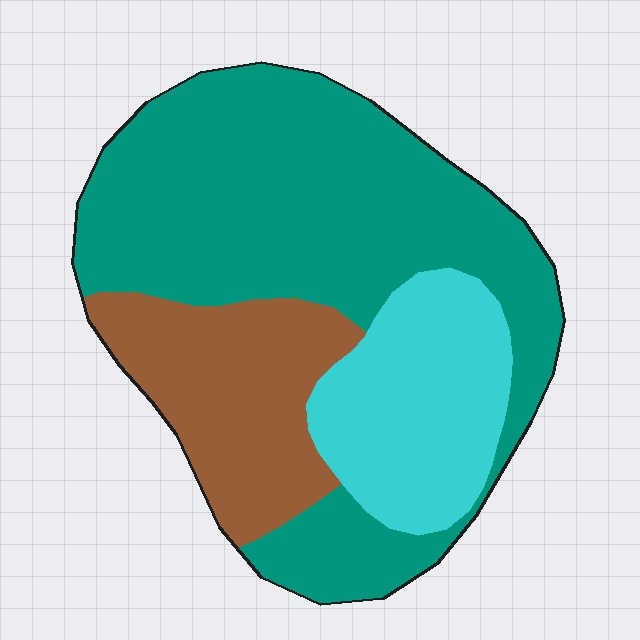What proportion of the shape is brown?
Brown takes up about one fifth (1/5) of the shape.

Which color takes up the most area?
Teal, at roughly 55%.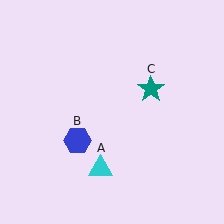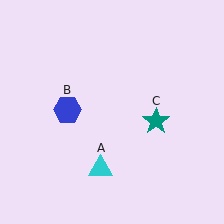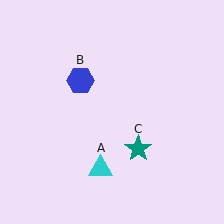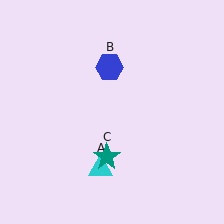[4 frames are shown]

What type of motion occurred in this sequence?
The blue hexagon (object B), teal star (object C) rotated clockwise around the center of the scene.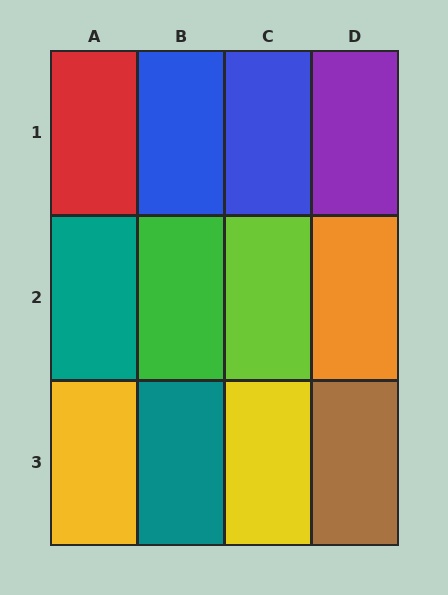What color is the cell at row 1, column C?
Blue.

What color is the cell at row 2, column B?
Green.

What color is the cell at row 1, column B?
Blue.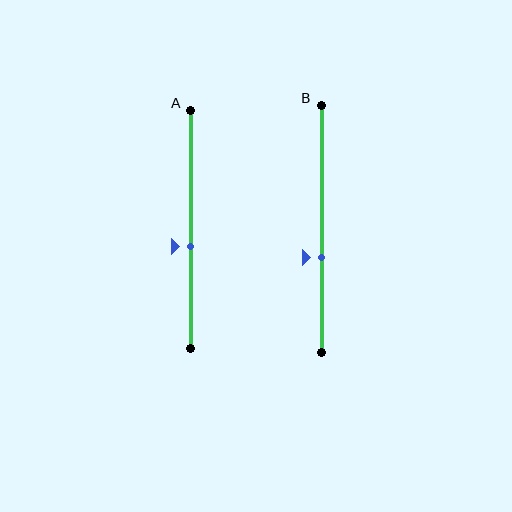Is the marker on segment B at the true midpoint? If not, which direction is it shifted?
No, the marker on segment B is shifted downward by about 12% of the segment length.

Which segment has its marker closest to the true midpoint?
Segment A has its marker closest to the true midpoint.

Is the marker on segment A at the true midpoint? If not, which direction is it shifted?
No, the marker on segment A is shifted downward by about 7% of the segment length.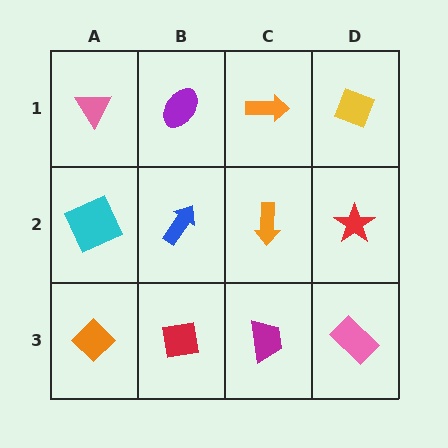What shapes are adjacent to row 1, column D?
A red star (row 2, column D), an orange arrow (row 1, column C).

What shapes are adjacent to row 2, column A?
A pink triangle (row 1, column A), an orange diamond (row 3, column A), a blue arrow (row 2, column B).